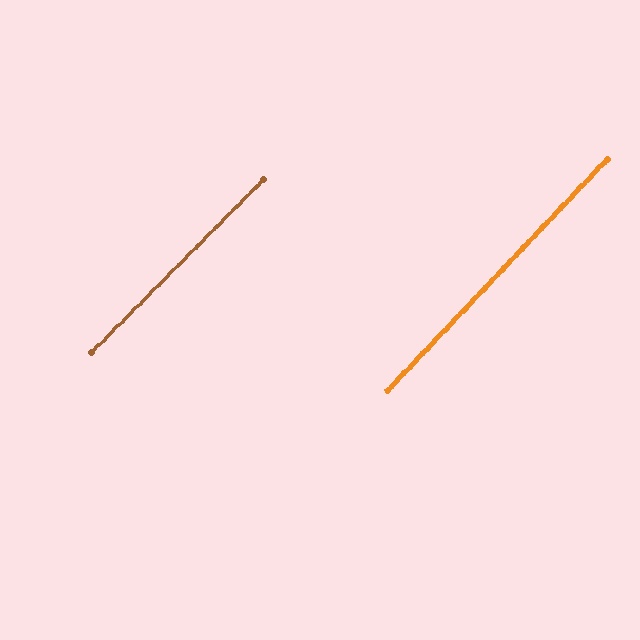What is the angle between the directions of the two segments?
Approximately 2 degrees.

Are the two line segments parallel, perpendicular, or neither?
Parallel — their directions differ by only 1.5°.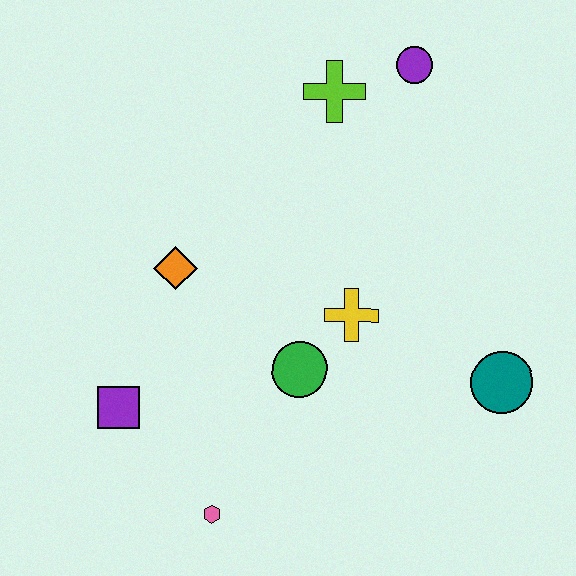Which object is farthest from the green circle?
The purple circle is farthest from the green circle.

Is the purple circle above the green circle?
Yes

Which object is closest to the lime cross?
The purple circle is closest to the lime cross.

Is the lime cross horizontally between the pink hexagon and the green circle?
No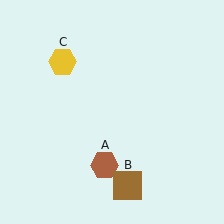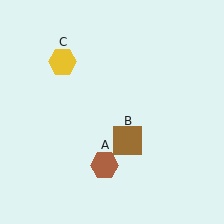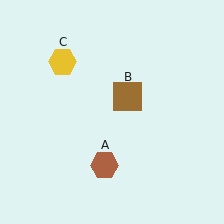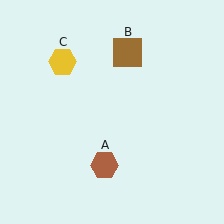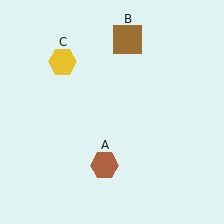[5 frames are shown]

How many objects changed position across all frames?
1 object changed position: brown square (object B).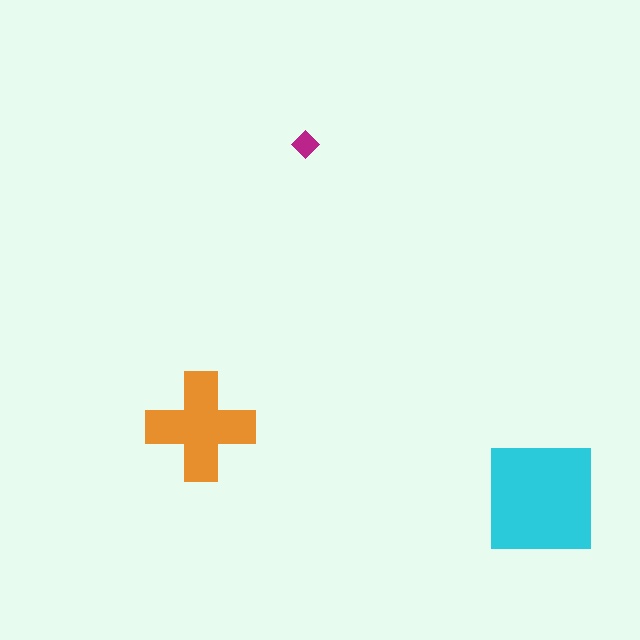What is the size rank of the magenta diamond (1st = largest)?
3rd.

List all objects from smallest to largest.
The magenta diamond, the orange cross, the cyan square.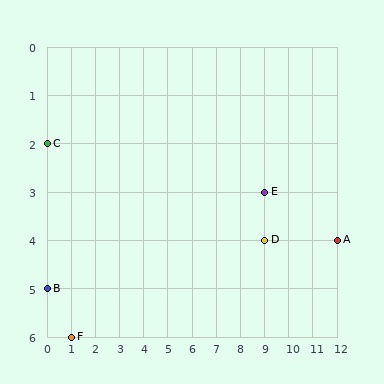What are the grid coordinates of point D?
Point D is at grid coordinates (9, 4).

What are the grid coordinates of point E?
Point E is at grid coordinates (9, 3).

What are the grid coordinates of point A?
Point A is at grid coordinates (12, 4).